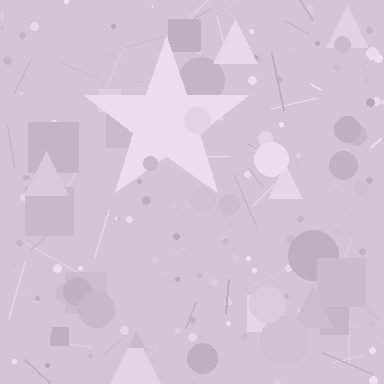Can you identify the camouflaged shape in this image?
The camouflaged shape is a star.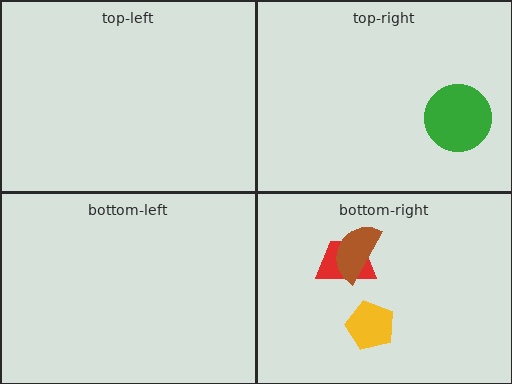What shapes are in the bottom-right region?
The red trapezoid, the brown semicircle, the yellow pentagon.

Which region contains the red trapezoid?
The bottom-right region.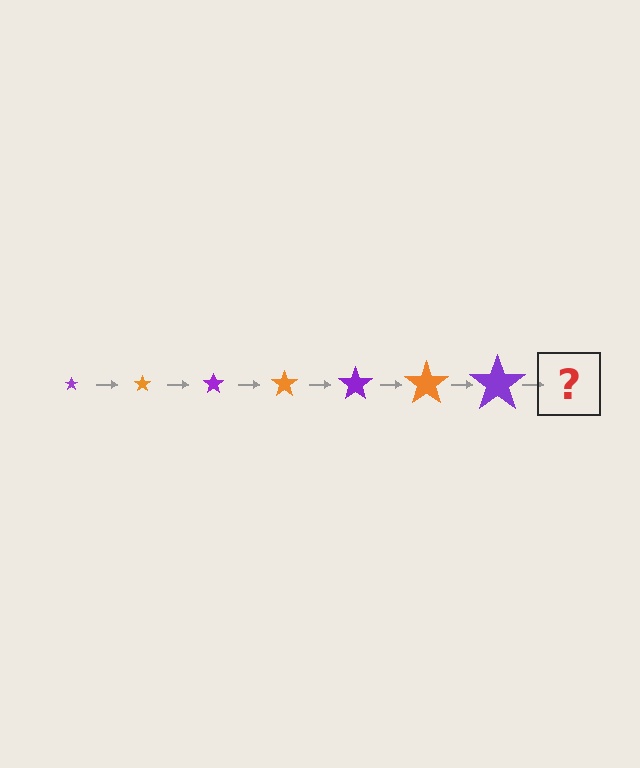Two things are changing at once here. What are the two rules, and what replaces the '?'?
The two rules are that the star grows larger each step and the color cycles through purple and orange. The '?' should be an orange star, larger than the previous one.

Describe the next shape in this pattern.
It should be an orange star, larger than the previous one.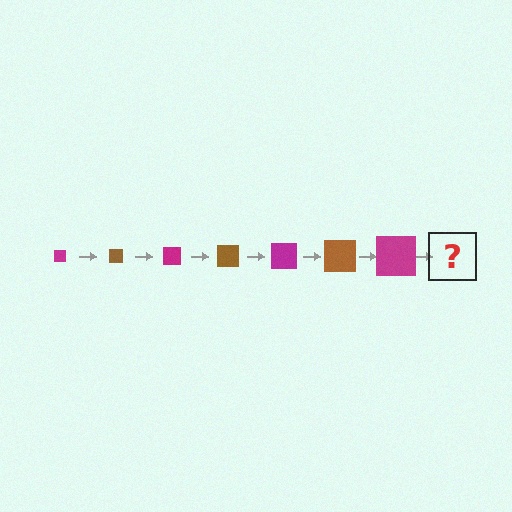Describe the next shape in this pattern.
It should be a brown square, larger than the previous one.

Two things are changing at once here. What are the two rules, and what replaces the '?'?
The two rules are that the square grows larger each step and the color cycles through magenta and brown. The '?' should be a brown square, larger than the previous one.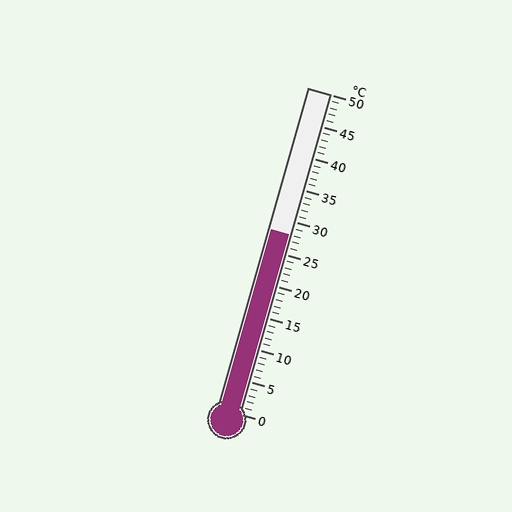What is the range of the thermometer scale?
The thermometer scale ranges from 0°C to 50°C.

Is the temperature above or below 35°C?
The temperature is below 35°C.